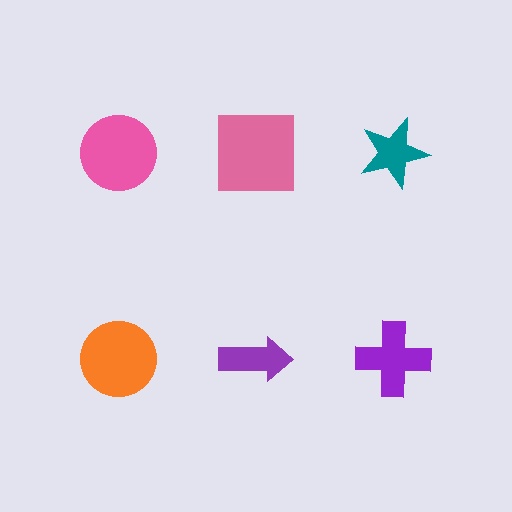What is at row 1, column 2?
A pink square.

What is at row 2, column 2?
A purple arrow.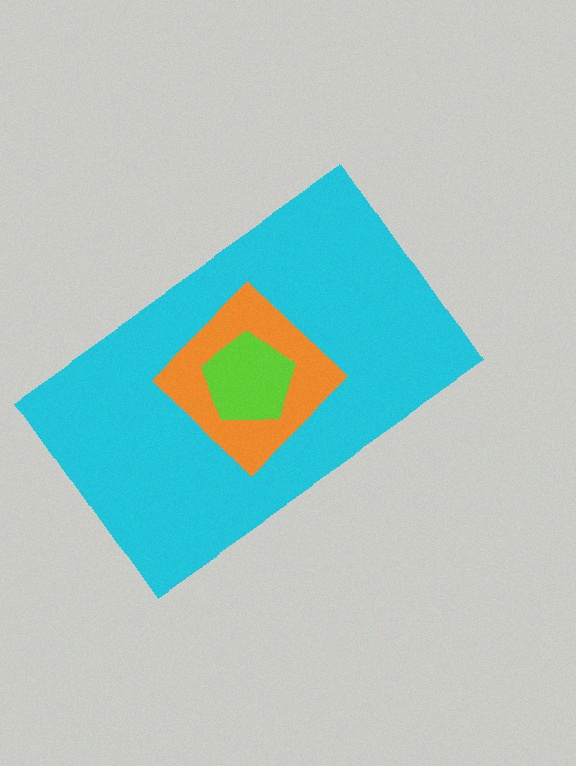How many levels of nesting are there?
3.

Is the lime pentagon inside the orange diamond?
Yes.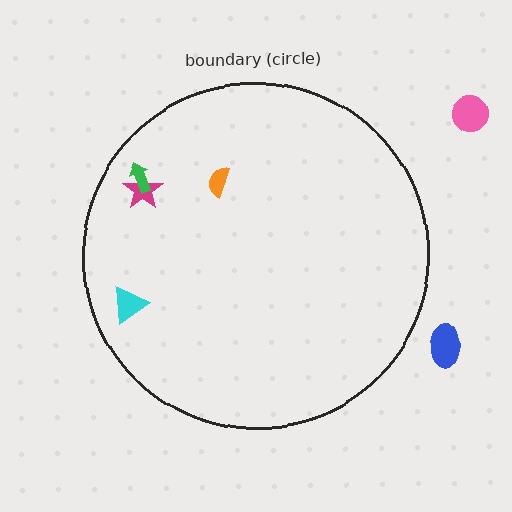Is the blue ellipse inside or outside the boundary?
Outside.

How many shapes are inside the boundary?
4 inside, 2 outside.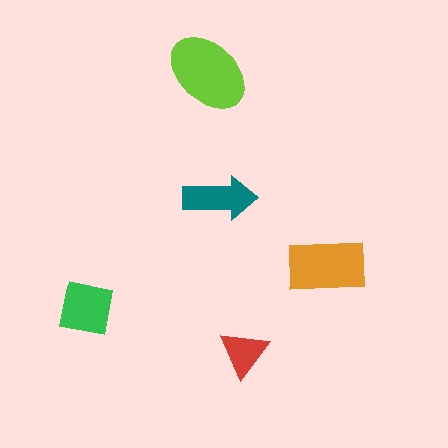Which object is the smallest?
The red triangle.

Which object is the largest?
The lime ellipse.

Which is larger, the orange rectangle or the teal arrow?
The orange rectangle.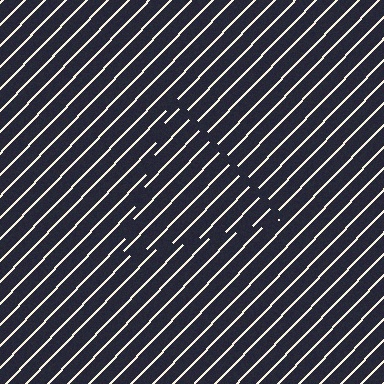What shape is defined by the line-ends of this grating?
An illusory triangle. The interior of the shape contains the same grating, shifted by half a period — the contour is defined by the phase discontinuity where line-ends from the inner and outer gratings abut.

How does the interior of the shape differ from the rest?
The interior of the shape contains the same grating, shifted by half a period — the contour is defined by the phase discontinuity where line-ends from the inner and outer gratings abut.